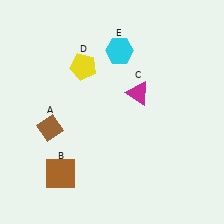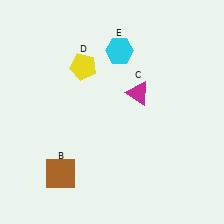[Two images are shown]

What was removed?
The brown diamond (A) was removed in Image 2.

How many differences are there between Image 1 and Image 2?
There is 1 difference between the two images.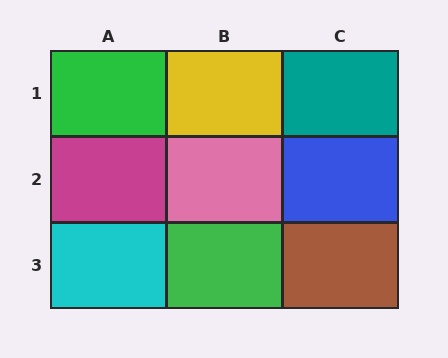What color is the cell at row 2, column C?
Blue.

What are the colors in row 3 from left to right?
Cyan, green, brown.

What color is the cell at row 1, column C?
Teal.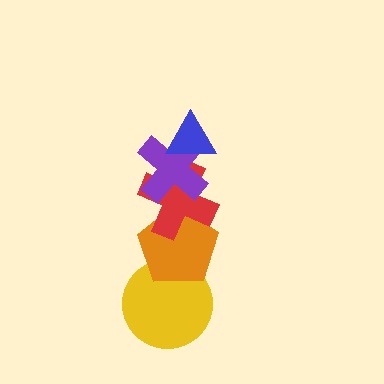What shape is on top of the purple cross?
The blue triangle is on top of the purple cross.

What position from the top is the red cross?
The red cross is 3rd from the top.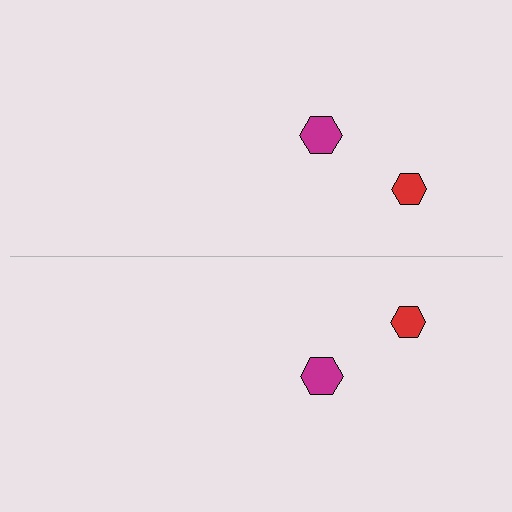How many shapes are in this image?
There are 4 shapes in this image.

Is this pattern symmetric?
Yes, this pattern has bilateral (reflection) symmetry.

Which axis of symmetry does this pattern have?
The pattern has a horizontal axis of symmetry running through the center of the image.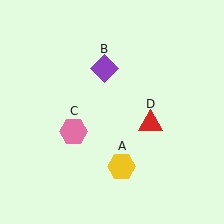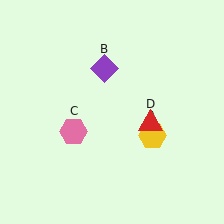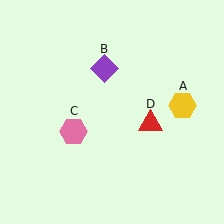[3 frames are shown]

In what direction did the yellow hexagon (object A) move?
The yellow hexagon (object A) moved up and to the right.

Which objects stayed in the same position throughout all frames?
Purple diamond (object B) and pink hexagon (object C) and red triangle (object D) remained stationary.